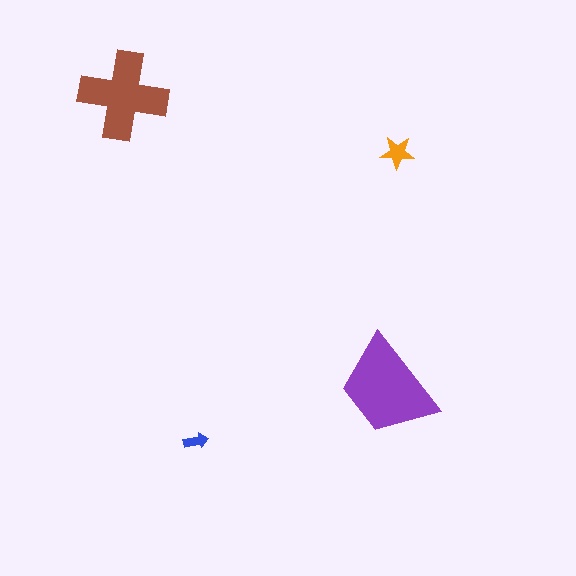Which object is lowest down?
The blue arrow is bottommost.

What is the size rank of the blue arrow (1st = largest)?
4th.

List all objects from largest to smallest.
The purple trapezoid, the brown cross, the orange star, the blue arrow.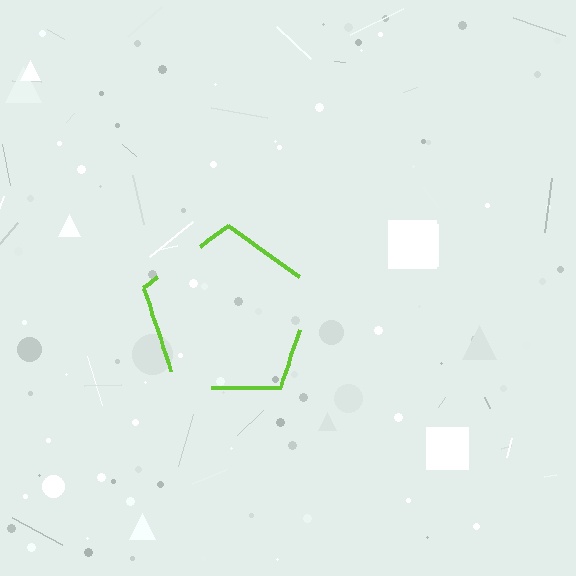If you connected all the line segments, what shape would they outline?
They would outline a pentagon.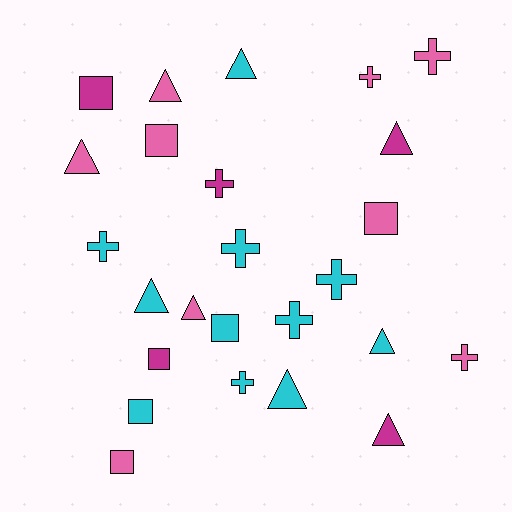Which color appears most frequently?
Cyan, with 11 objects.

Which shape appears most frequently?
Cross, with 9 objects.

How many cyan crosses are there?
There are 5 cyan crosses.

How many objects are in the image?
There are 25 objects.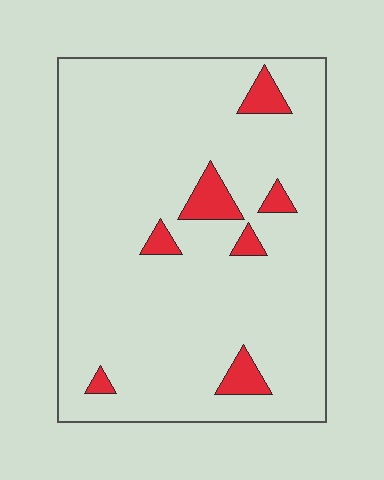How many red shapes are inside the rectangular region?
7.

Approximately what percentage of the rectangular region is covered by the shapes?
Approximately 10%.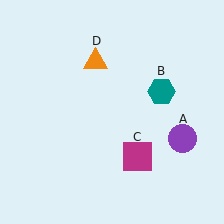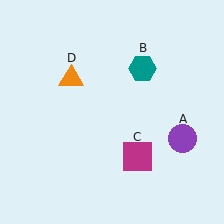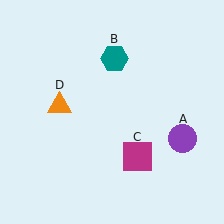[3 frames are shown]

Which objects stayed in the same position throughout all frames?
Purple circle (object A) and magenta square (object C) remained stationary.